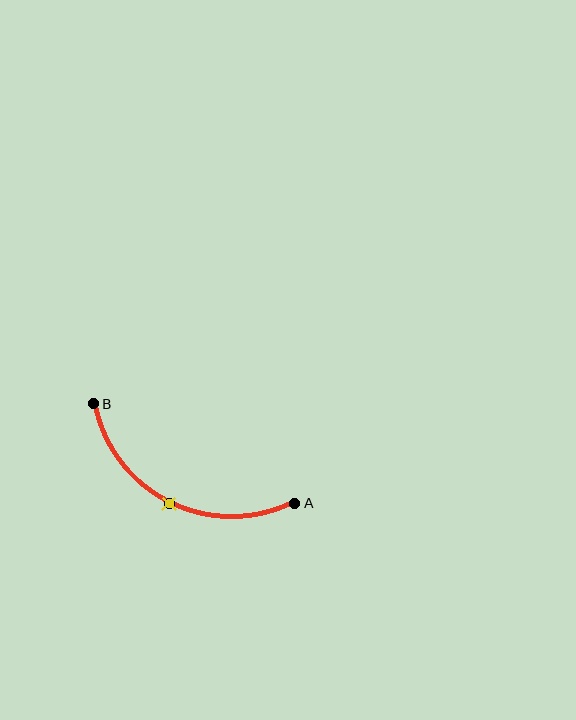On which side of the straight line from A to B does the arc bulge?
The arc bulges below the straight line connecting A and B.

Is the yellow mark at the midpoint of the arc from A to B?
Yes. The yellow mark lies on the arc at equal arc-length from both A and B — it is the arc midpoint.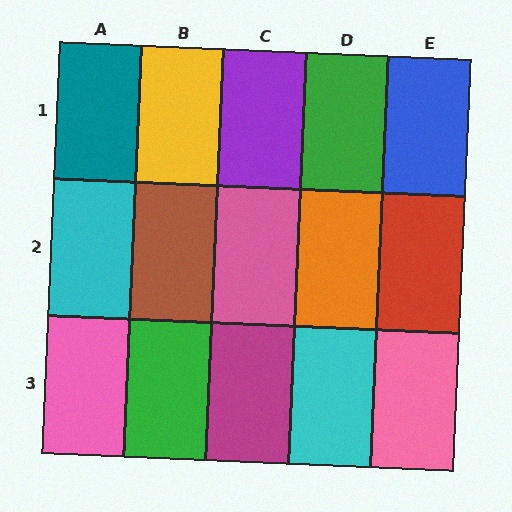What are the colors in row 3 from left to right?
Pink, green, magenta, cyan, pink.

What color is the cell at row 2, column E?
Red.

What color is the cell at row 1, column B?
Yellow.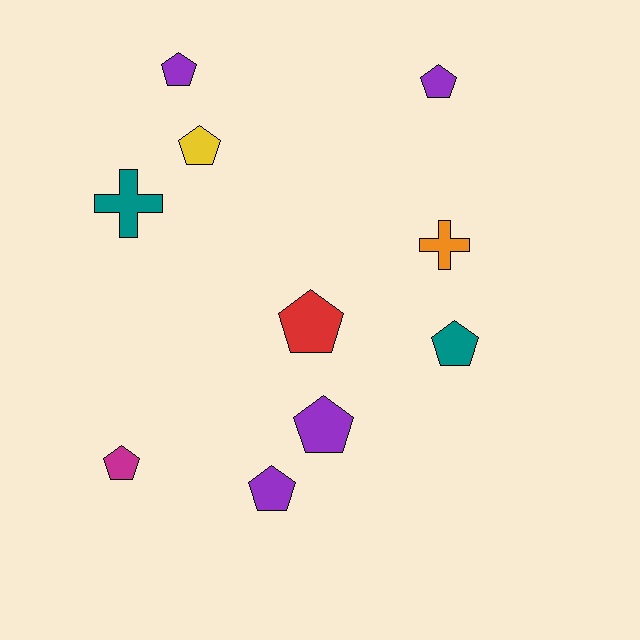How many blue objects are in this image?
There are no blue objects.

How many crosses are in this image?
There are 2 crosses.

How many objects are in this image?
There are 10 objects.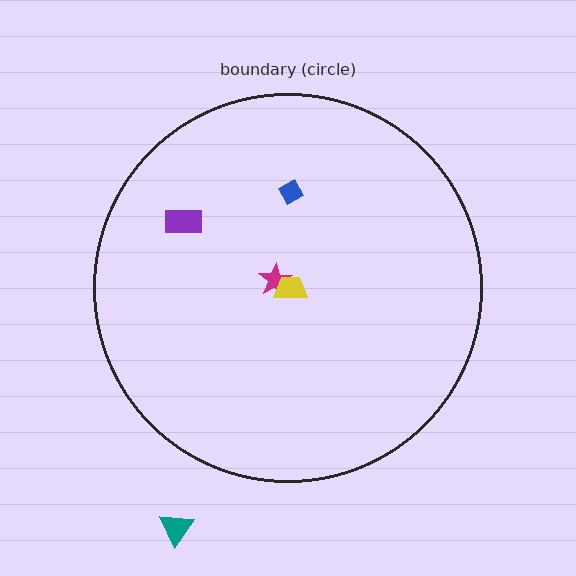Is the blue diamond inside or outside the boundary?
Inside.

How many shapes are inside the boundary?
4 inside, 1 outside.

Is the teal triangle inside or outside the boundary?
Outside.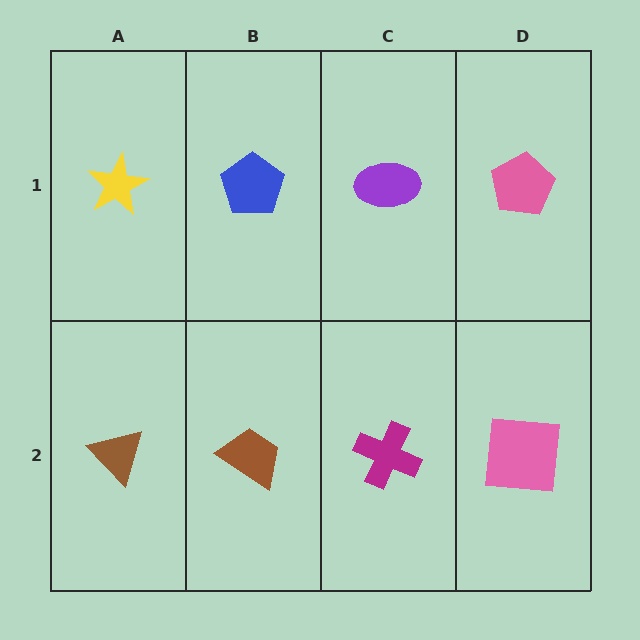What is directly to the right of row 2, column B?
A magenta cross.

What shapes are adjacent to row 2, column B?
A blue pentagon (row 1, column B), a brown triangle (row 2, column A), a magenta cross (row 2, column C).